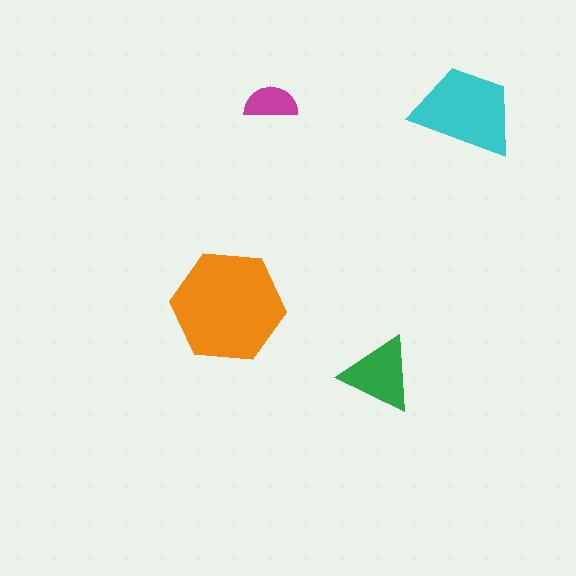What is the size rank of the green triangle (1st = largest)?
3rd.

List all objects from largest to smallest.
The orange hexagon, the cyan trapezoid, the green triangle, the magenta semicircle.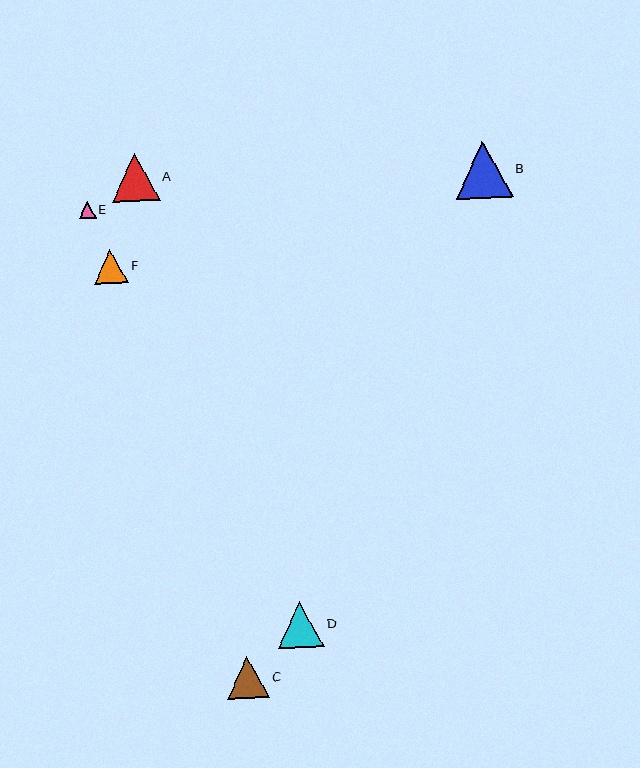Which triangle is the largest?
Triangle B is the largest with a size of approximately 57 pixels.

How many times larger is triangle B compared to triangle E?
Triangle B is approximately 3.4 times the size of triangle E.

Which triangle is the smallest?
Triangle E is the smallest with a size of approximately 17 pixels.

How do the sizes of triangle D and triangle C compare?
Triangle D and triangle C are approximately the same size.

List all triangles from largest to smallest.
From largest to smallest: B, A, D, C, F, E.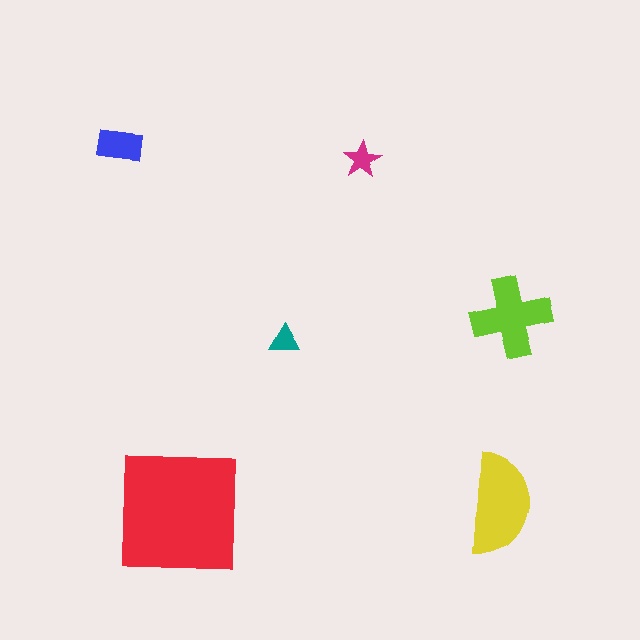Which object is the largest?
The red square.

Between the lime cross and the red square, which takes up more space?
The red square.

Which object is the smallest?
The teal triangle.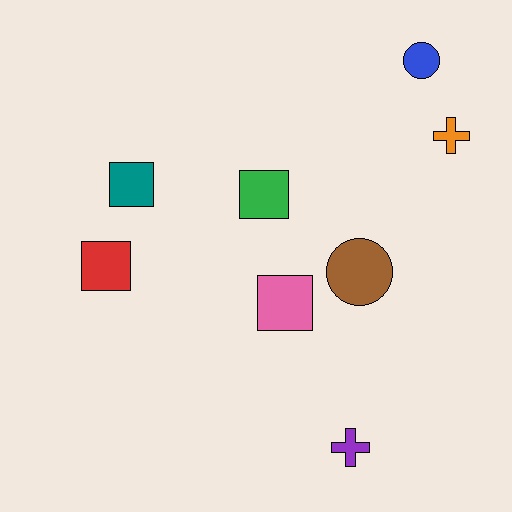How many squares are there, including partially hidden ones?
There are 4 squares.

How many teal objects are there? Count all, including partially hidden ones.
There is 1 teal object.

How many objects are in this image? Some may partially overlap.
There are 8 objects.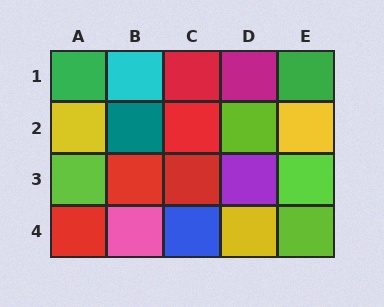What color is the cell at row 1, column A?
Green.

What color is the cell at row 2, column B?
Teal.